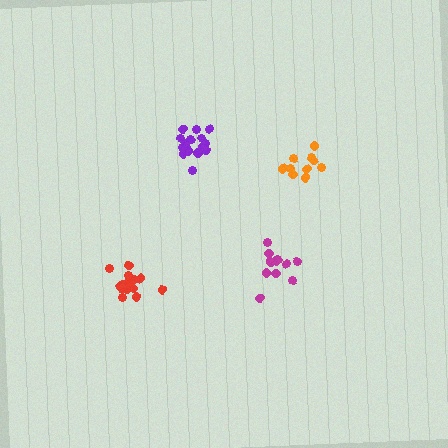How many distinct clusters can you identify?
There are 4 distinct clusters.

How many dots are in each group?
Group 1: 16 dots, Group 2: 10 dots, Group 3: 14 dots, Group 4: 11 dots (51 total).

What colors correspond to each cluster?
The clusters are colored: purple, orange, red, magenta.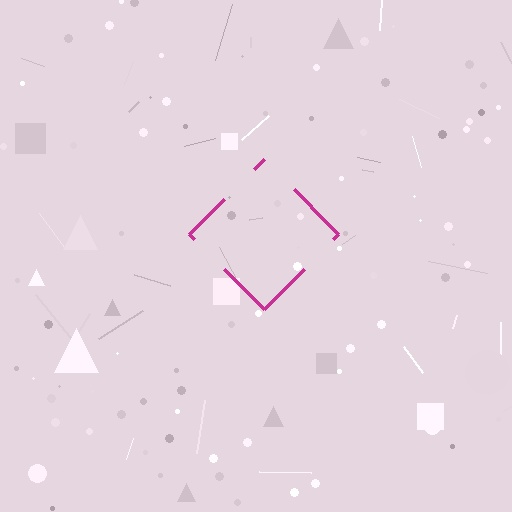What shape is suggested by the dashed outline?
The dashed outline suggests a diamond.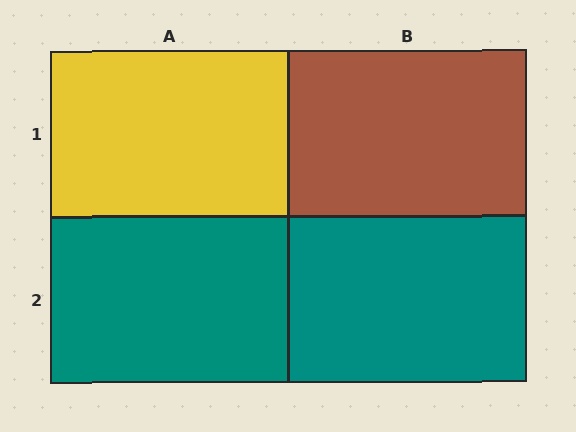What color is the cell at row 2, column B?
Teal.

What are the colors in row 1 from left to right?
Yellow, brown.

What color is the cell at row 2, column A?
Teal.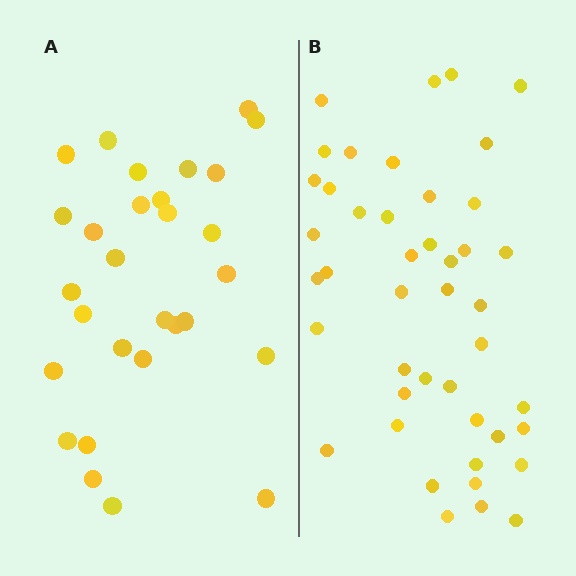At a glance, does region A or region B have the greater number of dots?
Region B (the right region) has more dots.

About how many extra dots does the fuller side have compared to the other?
Region B has approximately 15 more dots than region A.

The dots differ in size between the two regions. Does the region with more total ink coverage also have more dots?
No. Region A has more total ink coverage because its dots are larger, but region B actually contains more individual dots. Total area can be misleading — the number of items is what matters here.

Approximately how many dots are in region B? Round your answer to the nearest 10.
About 40 dots. (The exact count is 44, which rounds to 40.)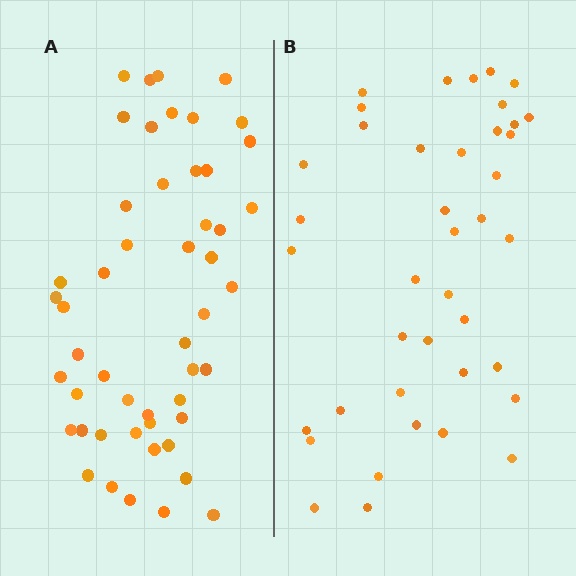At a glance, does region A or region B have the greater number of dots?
Region A (the left region) has more dots.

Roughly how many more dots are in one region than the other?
Region A has roughly 10 or so more dots than region B.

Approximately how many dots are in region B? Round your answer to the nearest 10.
About 40 dots.